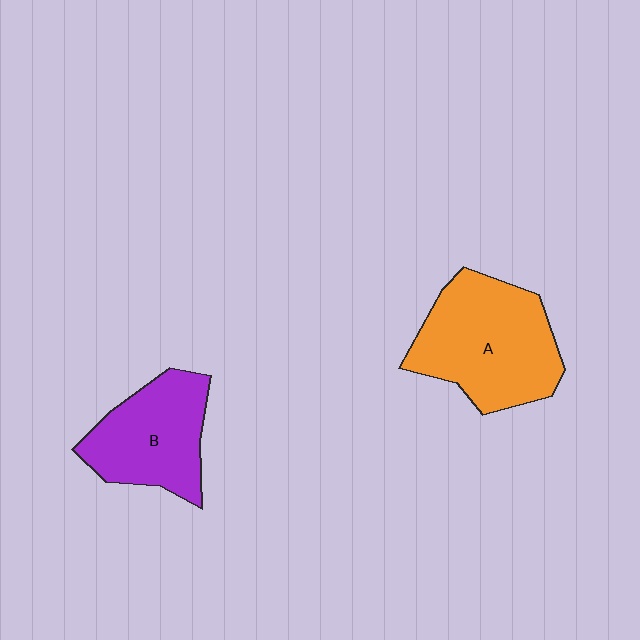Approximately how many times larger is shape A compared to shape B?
Approximately 1.3 times.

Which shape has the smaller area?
Shape B (purple).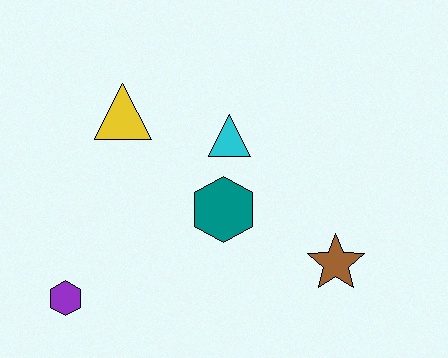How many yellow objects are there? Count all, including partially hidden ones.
There is 1 yellow object.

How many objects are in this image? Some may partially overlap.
There are 5 objects.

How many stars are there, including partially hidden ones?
There is 1 star.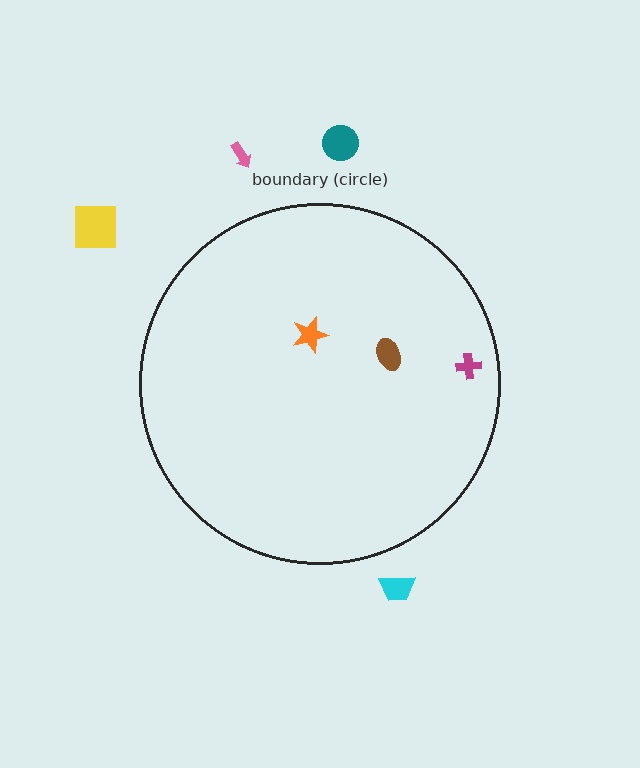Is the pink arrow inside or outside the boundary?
Outside.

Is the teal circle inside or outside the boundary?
Outside.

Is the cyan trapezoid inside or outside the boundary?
Outside.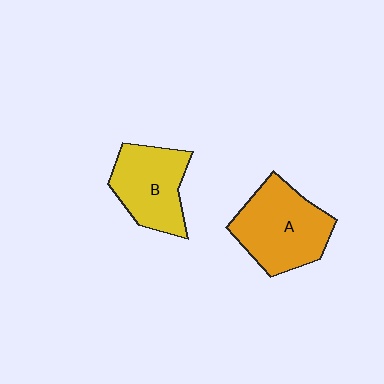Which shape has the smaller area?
Shape B (yellow).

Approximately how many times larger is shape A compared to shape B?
Approximately 1.2 times.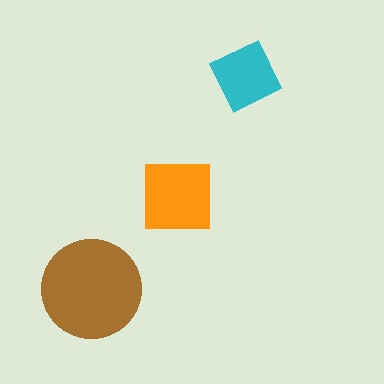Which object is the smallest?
The cyan diamond.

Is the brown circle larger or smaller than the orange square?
Larger.